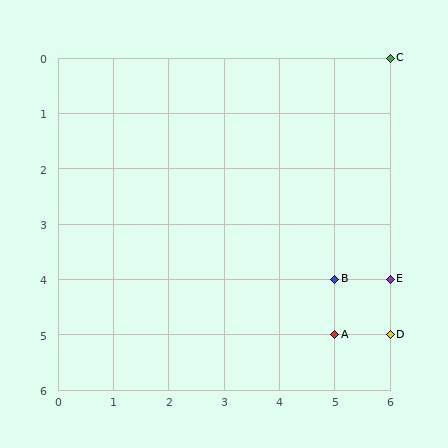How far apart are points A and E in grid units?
Points A and E are 1 column and 1 row apart (about 1.4 grid units diagonally).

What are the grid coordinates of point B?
Point B is at grid coordinates (5, 4).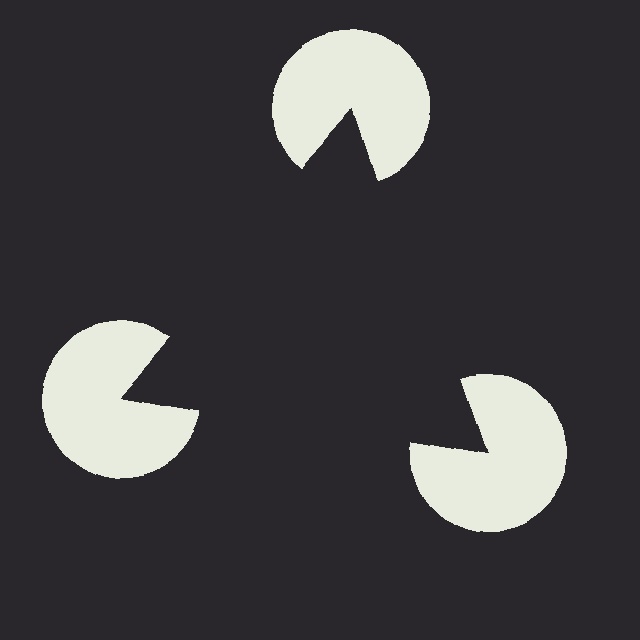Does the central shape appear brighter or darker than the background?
It typically appears slightly darker than the background, even though no actual brightness change is drawn.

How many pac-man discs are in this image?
There are 3 — one at each vertex of the illusory triangle.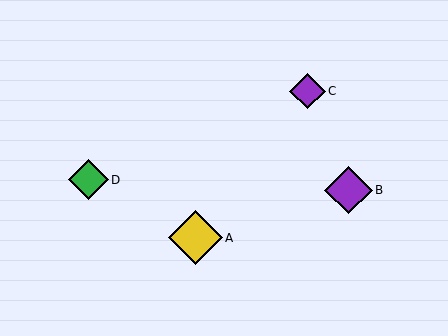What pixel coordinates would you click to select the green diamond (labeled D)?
Click at (88, 180) to select the green diamond D.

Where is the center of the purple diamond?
The center of the purple diamond is at (307, 91).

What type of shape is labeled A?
Shape A is a yellow diamond.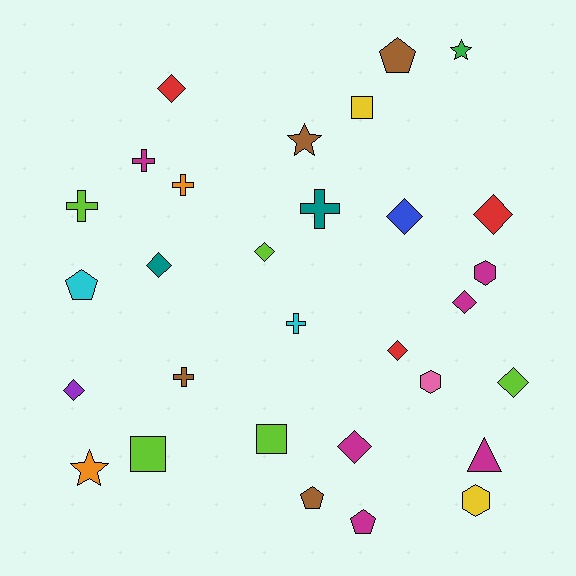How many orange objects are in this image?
There are 2 orange objects.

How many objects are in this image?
There are 30 objects.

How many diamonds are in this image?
There are 10 diamonds.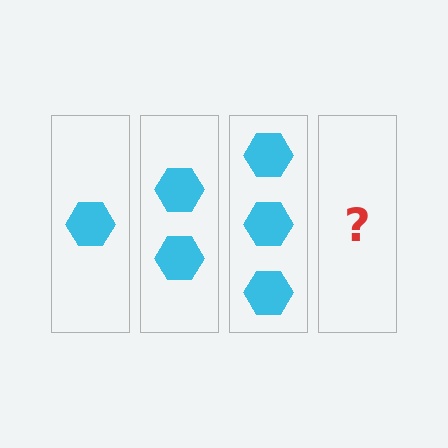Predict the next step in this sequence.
The next step is 4 hexagons.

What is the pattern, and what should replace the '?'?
The pattern is that each step adds one more hexagon. The '?' should be 4 hexagons.